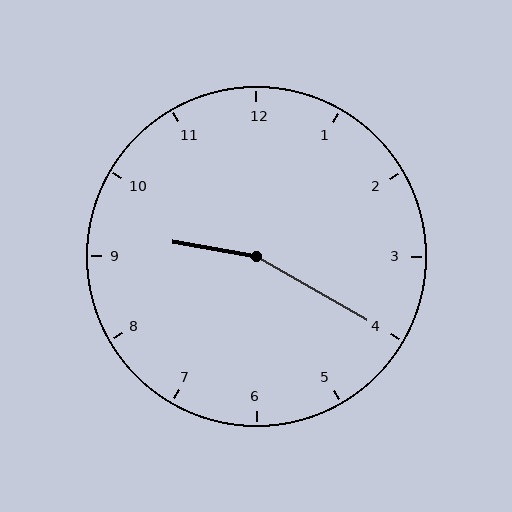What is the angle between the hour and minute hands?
Approximately 160 degrees.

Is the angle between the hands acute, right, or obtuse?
It is obtuse.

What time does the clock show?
9:20.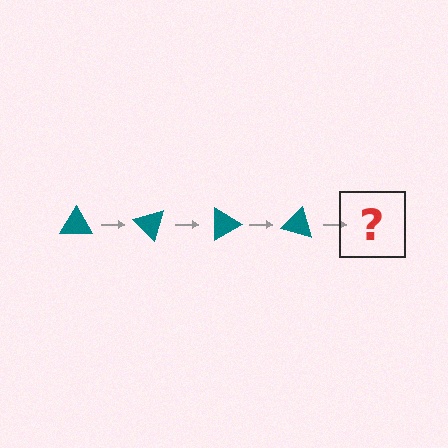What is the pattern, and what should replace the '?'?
The pattern is that the triangle rotates 45 degrees each step. The '?' should be a teal triangle rotated 180 degrees.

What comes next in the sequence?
The next element should be a teal triangle rotated 180 degrees.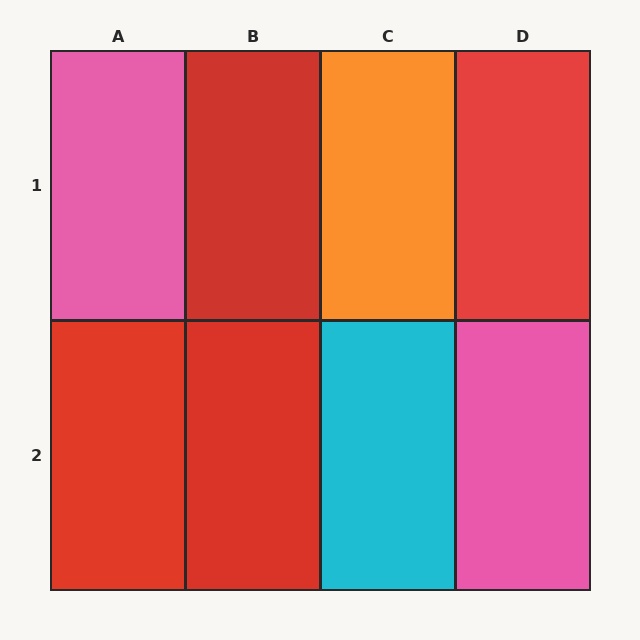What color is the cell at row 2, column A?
Red.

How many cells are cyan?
1 cell is cyan.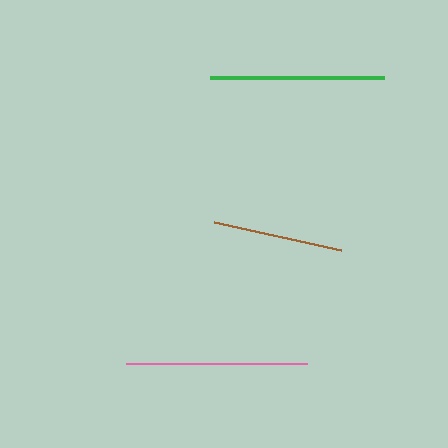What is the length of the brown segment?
The brown segment is approximately 130 pixels long.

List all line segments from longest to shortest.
From longest to shortest: pink, green, brown.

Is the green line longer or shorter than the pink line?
The pink line is longer than the green line.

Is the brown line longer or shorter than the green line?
The green line is longer than the brown line.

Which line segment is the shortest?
The brown line is the shortest at approximately 130 pixels.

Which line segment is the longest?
The pink line is the longest at approximately 181 pixels.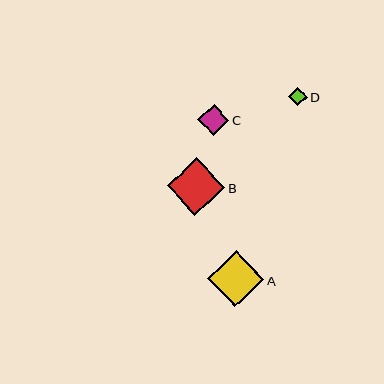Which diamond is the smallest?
Diamond D is the smallest with a size of approximately 19 pixels.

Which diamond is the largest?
Diamond B is the largest with a size of approximately 58 pixels.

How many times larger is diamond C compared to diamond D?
Diamond C is approximately 1.7 times the size of diamond D.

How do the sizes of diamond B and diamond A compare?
Diamond B and diamond A are approximately the same size.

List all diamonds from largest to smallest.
From largest to smallest: B, A, C, D.